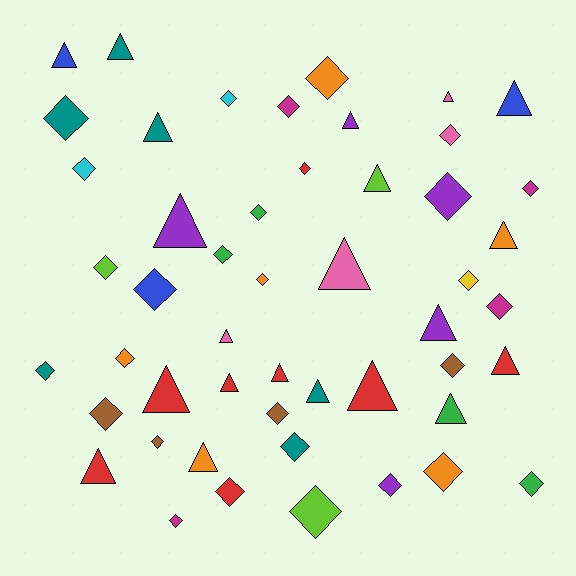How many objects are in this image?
There are 50 objects.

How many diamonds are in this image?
There are 29 diamonds.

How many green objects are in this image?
There are 4 green objects.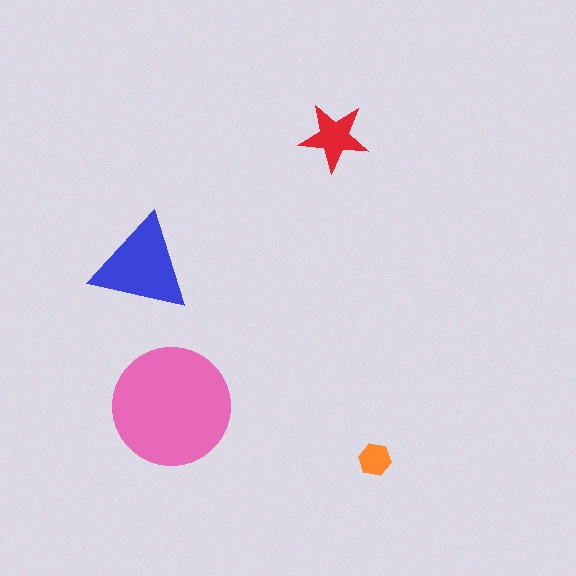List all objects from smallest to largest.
The orange hexagon, the red star, the blue triangle, the pink circle.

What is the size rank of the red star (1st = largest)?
3rd.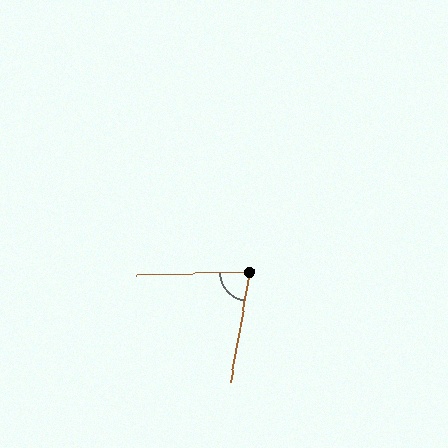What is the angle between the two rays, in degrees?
Approximately 78 degrees.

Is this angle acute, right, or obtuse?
It is acute.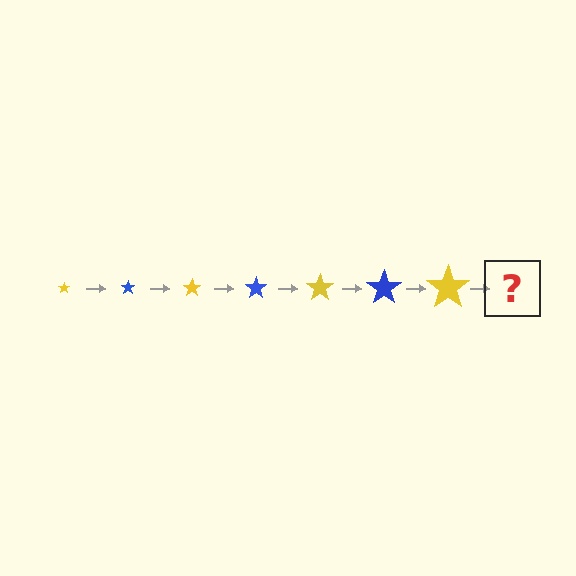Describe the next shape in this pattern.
It should be a blue star, larger than the previous one.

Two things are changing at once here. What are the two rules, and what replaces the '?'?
The two rules are that the star grows larger each step and the color cycles through yellow and blue. The '?' should be a blue star, larger than the previous one.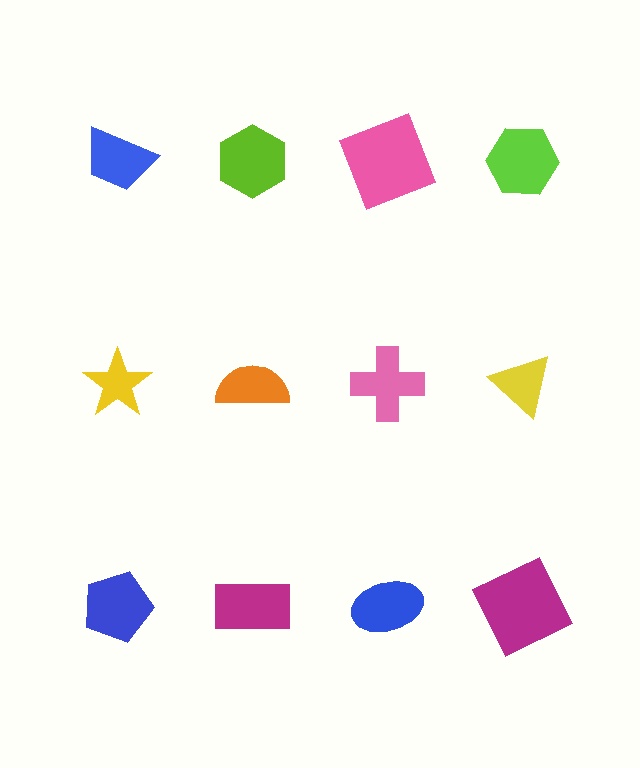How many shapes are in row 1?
4 shapes.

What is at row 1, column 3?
A pink square.